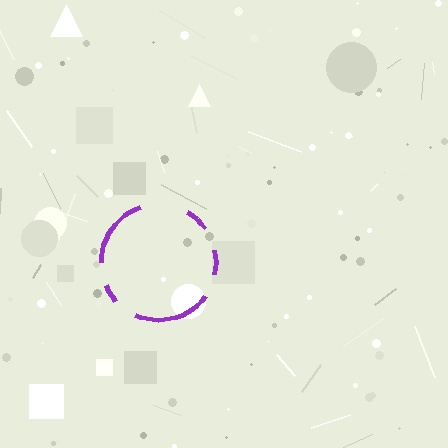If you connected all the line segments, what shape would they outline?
They would outline a circle.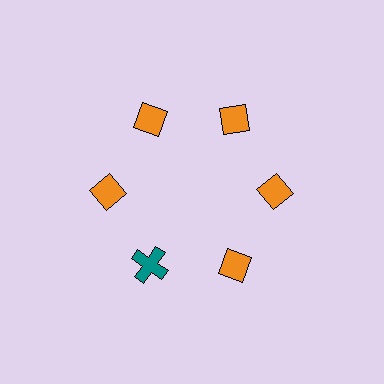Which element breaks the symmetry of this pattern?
The teal cross at roughly the 7 o'clock position breaks the symmetry. All other shapes are orange diamonds.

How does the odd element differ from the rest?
It differs in both color (teal instead of orange) and shape (cross instead of diamond).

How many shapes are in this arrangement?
There are 6 shapes arranged in a ring pattern.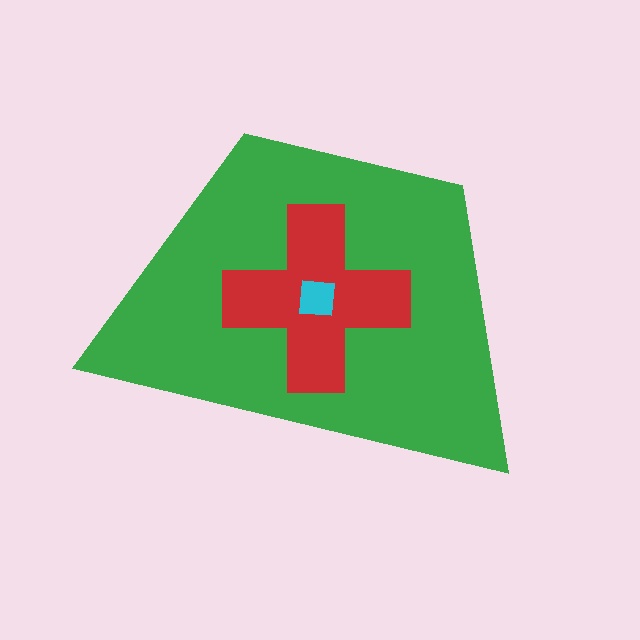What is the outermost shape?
The green trapezoid.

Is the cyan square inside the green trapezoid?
Yes.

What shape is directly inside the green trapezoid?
The red cross.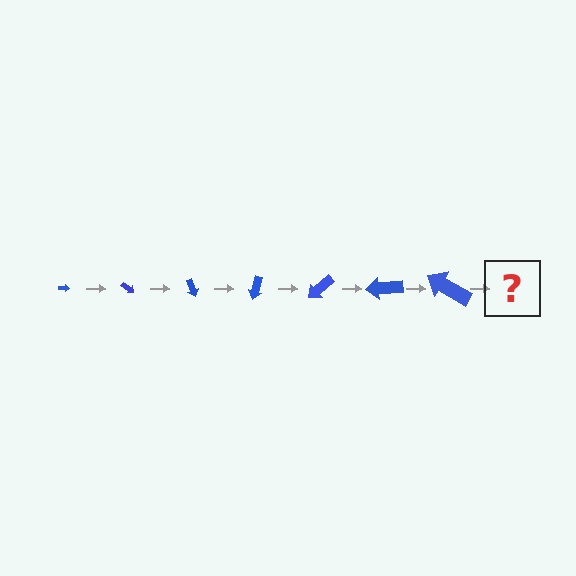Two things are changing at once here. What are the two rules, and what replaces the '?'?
The two rules are that the arrow grows larger each step and it rotates 35 degrees each step. The '?' should be an arrow, larger than the previous one and rotated 245 degrees from the start.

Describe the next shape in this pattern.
It should be an arrow, larger than the previous one and rotated 245 degrees from the start.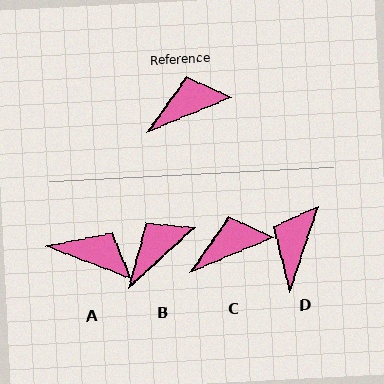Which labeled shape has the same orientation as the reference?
C.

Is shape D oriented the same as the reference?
No, it is off by about 49 degrees.